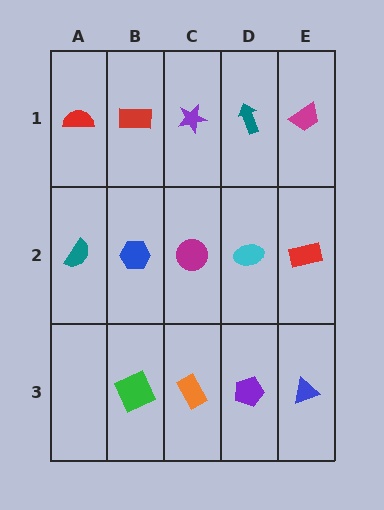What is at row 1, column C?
A purple star.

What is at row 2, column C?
A magenta circle.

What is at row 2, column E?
A red rectangle.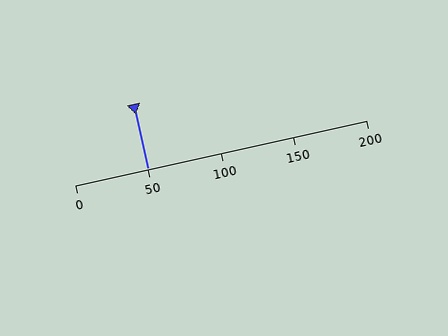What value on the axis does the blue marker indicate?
The marker indicates approximately 50.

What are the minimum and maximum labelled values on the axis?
The axis runs from 0 to 200.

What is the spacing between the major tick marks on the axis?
The major ticks are spaced 50 apart.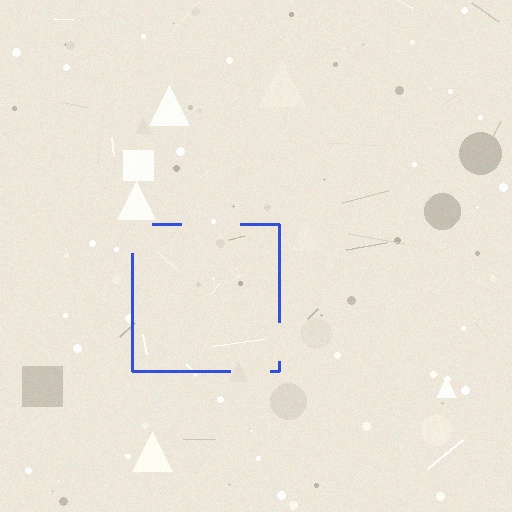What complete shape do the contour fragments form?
The contour fragments form a square.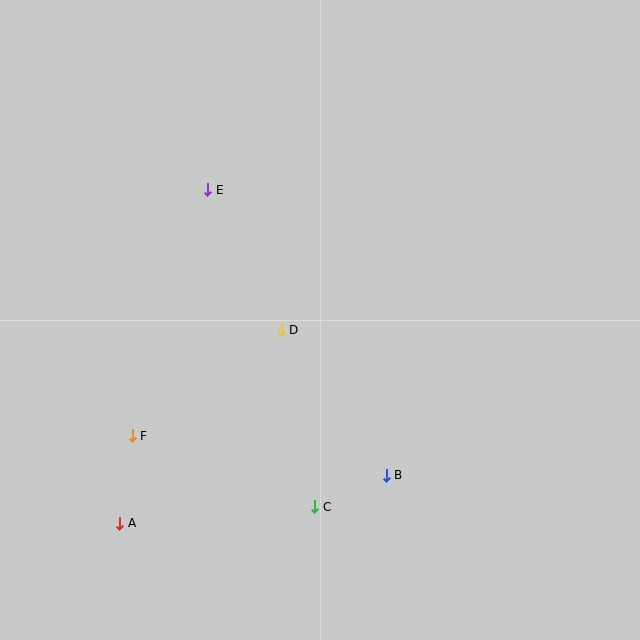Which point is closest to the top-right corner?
Point E is closest to the top-right corner.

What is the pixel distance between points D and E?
The distance between D and E is 158 pixels.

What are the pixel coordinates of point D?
Point D is at (281, 330).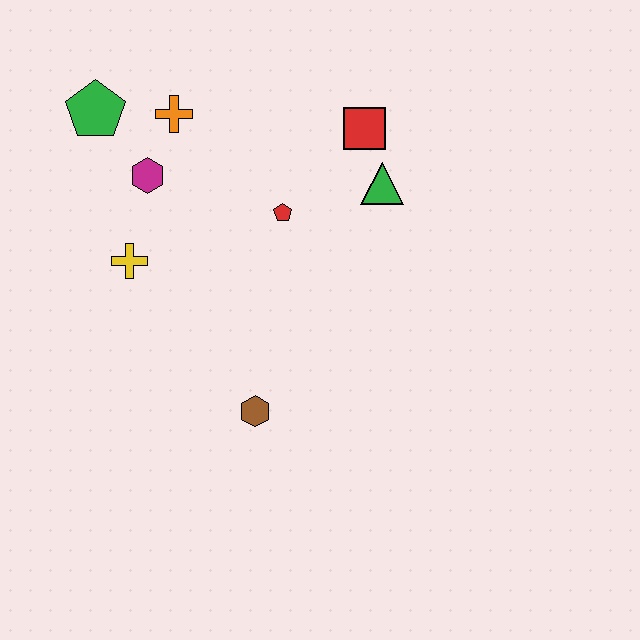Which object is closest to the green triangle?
The red square is closest to the green triangle.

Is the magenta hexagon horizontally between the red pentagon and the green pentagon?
Yes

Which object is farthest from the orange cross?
The brown hexagon is farthest from the orange cross.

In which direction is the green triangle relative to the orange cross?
The green triangle is to the right of the orange cross.